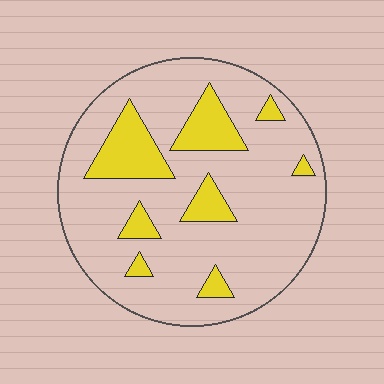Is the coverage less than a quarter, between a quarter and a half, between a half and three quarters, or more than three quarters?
Less than a quarter.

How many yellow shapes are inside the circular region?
8.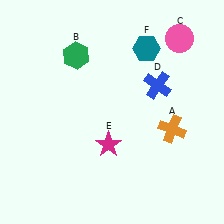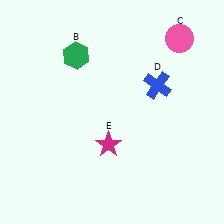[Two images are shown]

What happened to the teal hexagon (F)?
The teal hexagon (F) was removed in Image 2. It was in the top-right area of Image 1.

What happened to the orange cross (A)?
The orange cross (A) was removed in Image 2. It was in the bottom-right area of Image 1.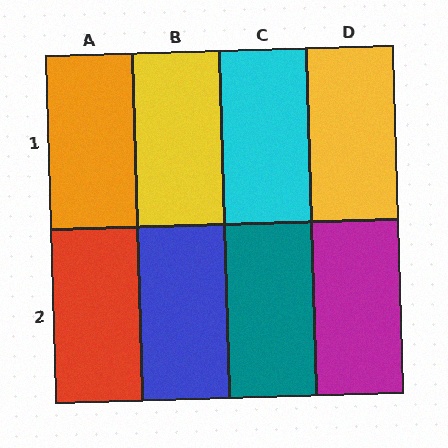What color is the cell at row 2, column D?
Magenta.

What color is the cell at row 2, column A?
Red.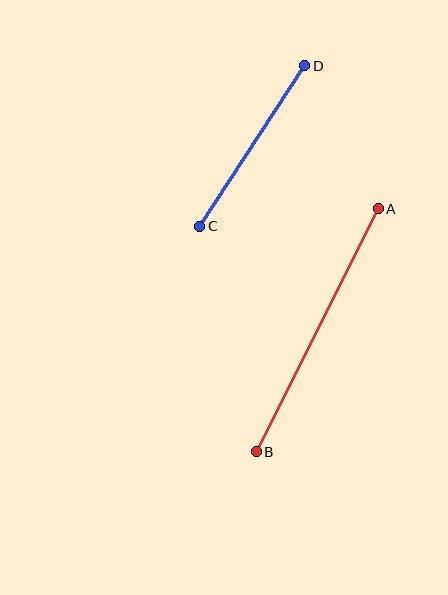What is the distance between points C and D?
The distance is approximately 192 pixels.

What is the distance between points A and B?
The distance is approximately 271 pixels.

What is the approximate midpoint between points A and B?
The midpoint is at approximately (317, 330) pixels.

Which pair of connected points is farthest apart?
Points A and B are farthest apart.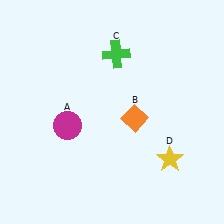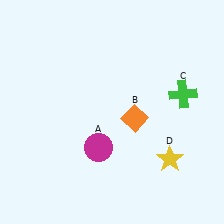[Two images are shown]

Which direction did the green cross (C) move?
The green cross (C) moved right.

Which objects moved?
The objects that moved are: the magenta circle (A), the green cross (C).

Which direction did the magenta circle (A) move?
The magenta circle (A) moved right.